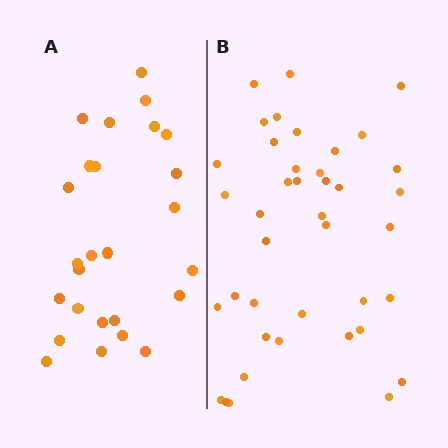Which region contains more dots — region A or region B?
Region B (the right region) has more dots.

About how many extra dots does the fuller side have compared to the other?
Region B has approximately 15 more dots than region A.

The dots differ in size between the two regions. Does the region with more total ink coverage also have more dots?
No. Region A has more total ink coverage because its dots are larger, but region B actually contains more individual dots. Total area can be misleading — the number of items is what matters here.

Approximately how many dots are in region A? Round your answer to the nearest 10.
About 30 dots. (The exact count is 26, which rounds to 30.)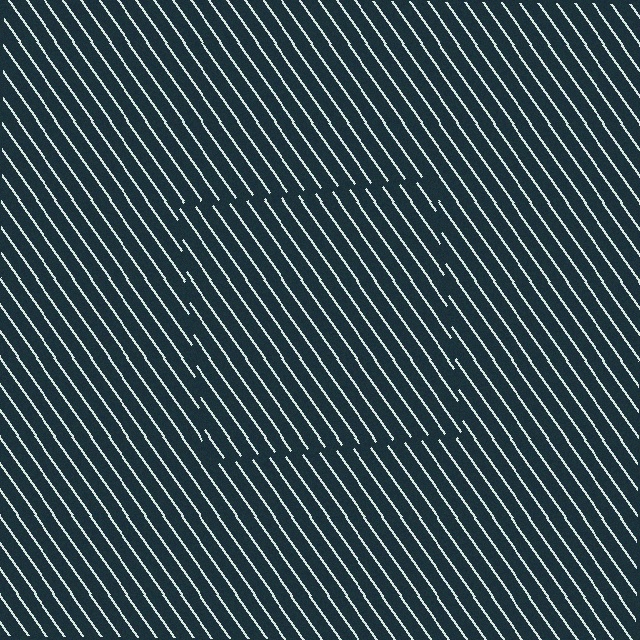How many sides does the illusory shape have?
4 sides — the line-ends trace a square.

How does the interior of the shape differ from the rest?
The interior of the shape contains the same grating, shifted by half a period — the contour is defined by the phase discontinuity where line-ends from the inner and outer gratings abut.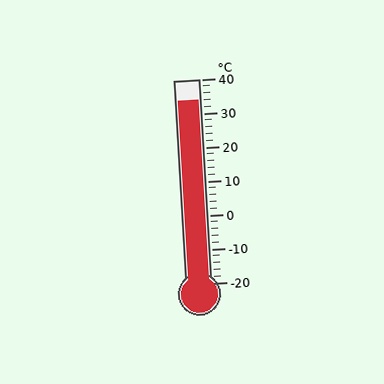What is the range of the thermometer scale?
The thermometer scale ranges from -20°C to 40°C.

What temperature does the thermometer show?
The thermometer shows approximately 34°C.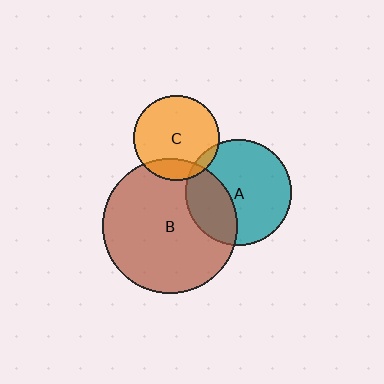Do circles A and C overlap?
Yes.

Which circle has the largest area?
Circle B (brown).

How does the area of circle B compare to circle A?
Approximately 1.6 times.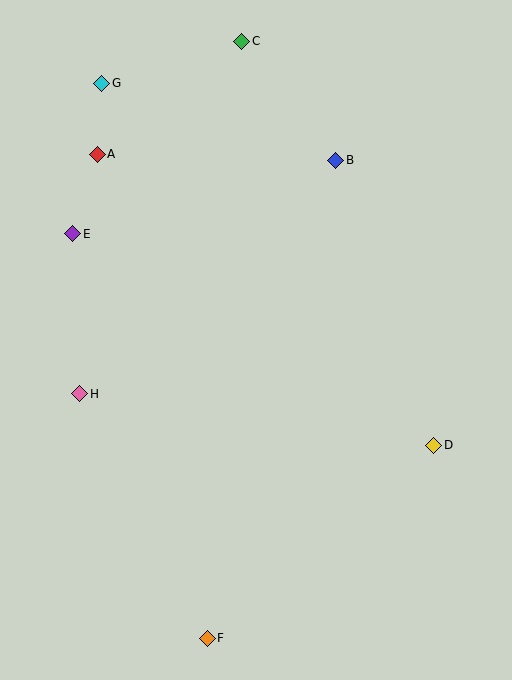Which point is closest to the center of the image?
Point H at (80, 394) is closest to the center.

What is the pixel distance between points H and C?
The distance between H and C is 388 pixels.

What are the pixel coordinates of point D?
Point D is at (434, 445).